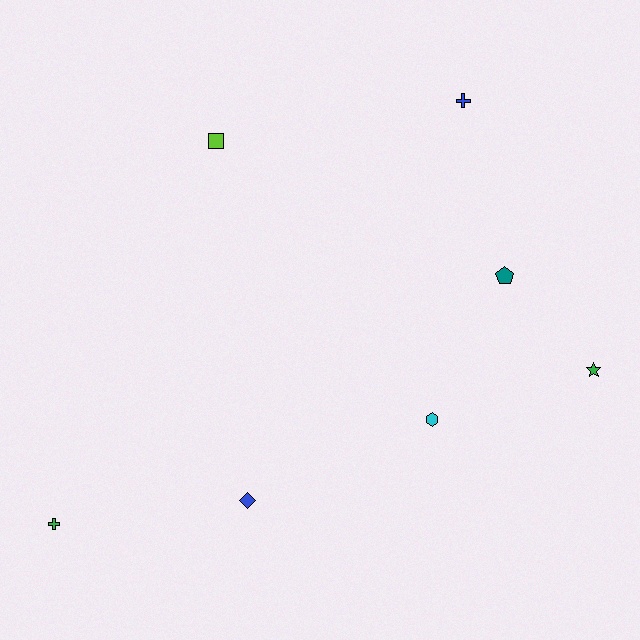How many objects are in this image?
There are 7 objects.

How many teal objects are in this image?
There is 1 teal object.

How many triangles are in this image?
There are no triangles.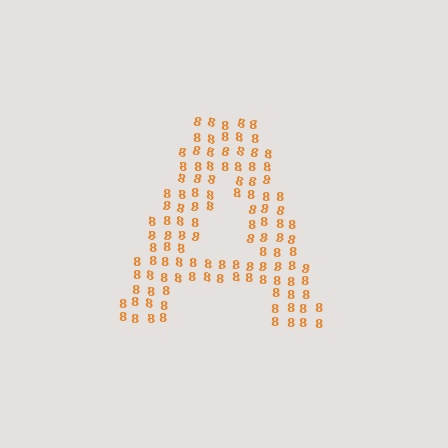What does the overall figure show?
The overall figure shows the letter A.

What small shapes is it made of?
It is made of small digit 8's.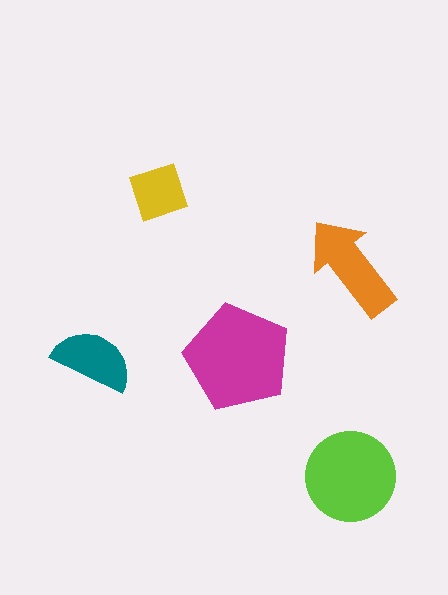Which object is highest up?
The yellow diamond is topmost.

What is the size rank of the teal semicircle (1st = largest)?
4th.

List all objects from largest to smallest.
The magenta pentagon, the lime circle, the orange arrow, the teal semicircle, the yellow diamond.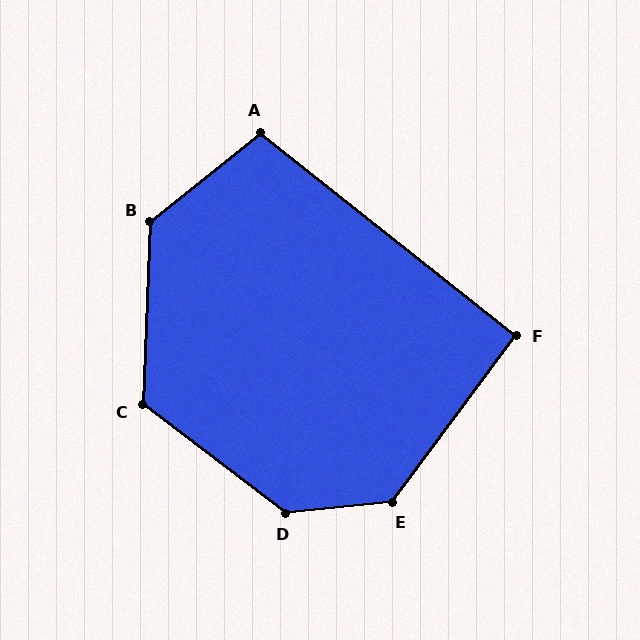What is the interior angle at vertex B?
Approximately 131 degrees (obtuse).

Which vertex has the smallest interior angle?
F, at approximately 92 degrees.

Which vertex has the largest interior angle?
D, at approximately 137 degrees.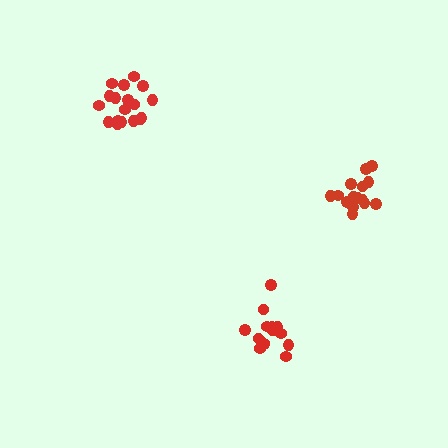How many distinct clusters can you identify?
There are 3 distinct clusters.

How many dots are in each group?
Group 1: 18 dots, Group 2: 15 dots, Group 3: 15 dots (48 total).